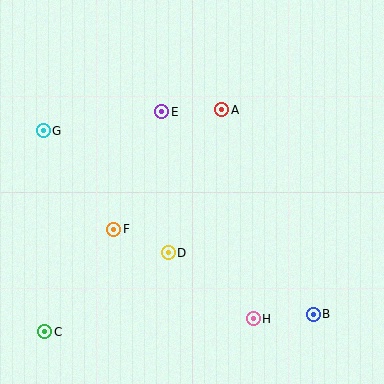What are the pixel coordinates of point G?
Point G is at (43, 131).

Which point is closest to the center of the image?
Point D at (168, 253) is closest to the center.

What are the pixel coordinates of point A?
Point A is at (222, 110).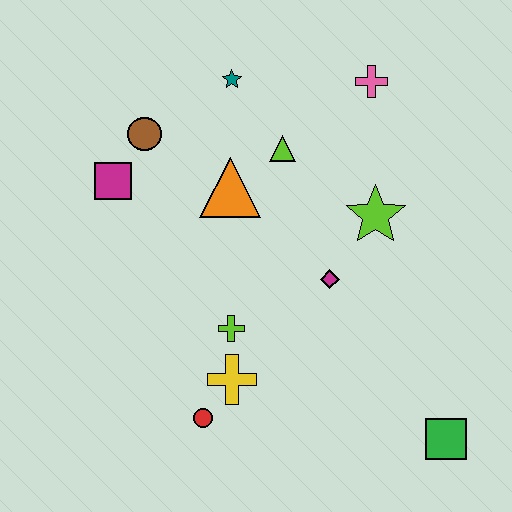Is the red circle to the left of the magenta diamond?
Yes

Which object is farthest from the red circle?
The pink cross is farthest from the red circle.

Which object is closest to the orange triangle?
The lime triangle is closest to the orange triangle.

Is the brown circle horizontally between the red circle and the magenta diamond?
No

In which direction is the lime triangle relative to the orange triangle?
The lime triangle is to the right of the orange triangle.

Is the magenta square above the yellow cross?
Yes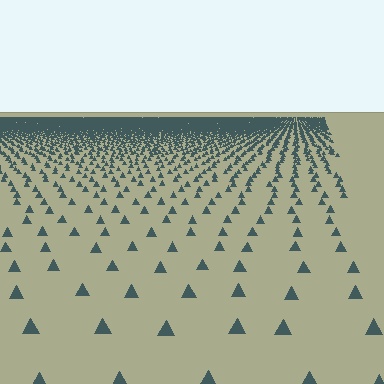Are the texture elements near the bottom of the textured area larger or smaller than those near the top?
Larger. Near the bottom, elements are closer to the viewer and appear at a bigger on-screen size.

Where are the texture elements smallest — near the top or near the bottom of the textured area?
Near the top.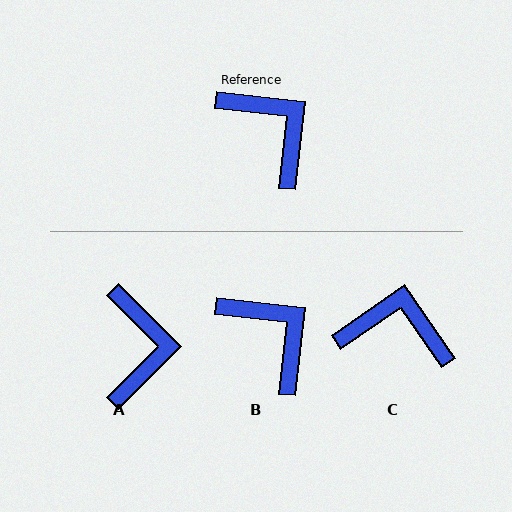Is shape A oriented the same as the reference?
No, it is off by about 38 degrees.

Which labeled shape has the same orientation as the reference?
B.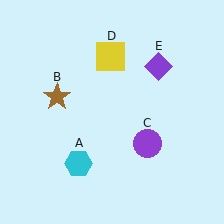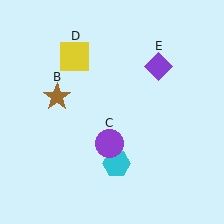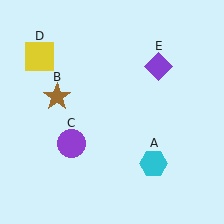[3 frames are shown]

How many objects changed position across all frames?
3 objects changed position: cyan hexagon (object A), purple circle (object C), yellow square (object D).